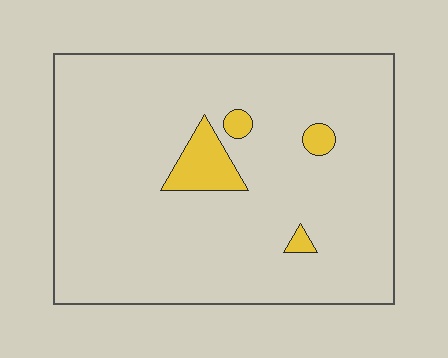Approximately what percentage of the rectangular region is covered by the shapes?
Approximately 5%.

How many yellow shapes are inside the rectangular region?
4.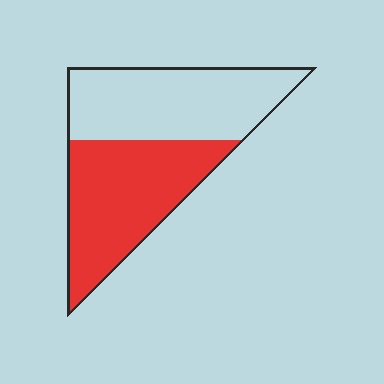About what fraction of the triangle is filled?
About one half (1/2).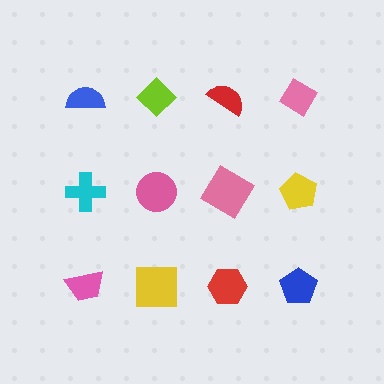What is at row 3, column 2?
A yellow square.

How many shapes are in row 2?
4 shapes.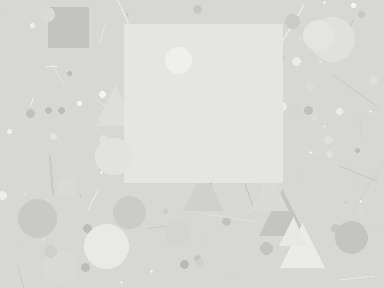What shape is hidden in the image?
A square is hidden in the image.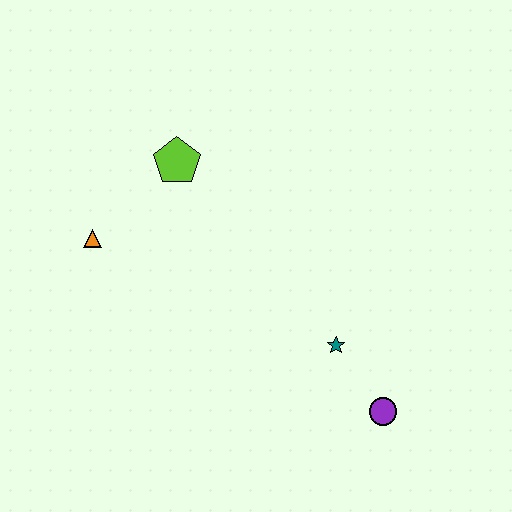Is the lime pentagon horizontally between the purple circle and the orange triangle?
Yes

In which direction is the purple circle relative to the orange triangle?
The purple circle is to the right of the orange triangle.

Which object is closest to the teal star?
The purple circle is closest to the teal star.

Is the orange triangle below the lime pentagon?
Yes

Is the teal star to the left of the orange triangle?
No